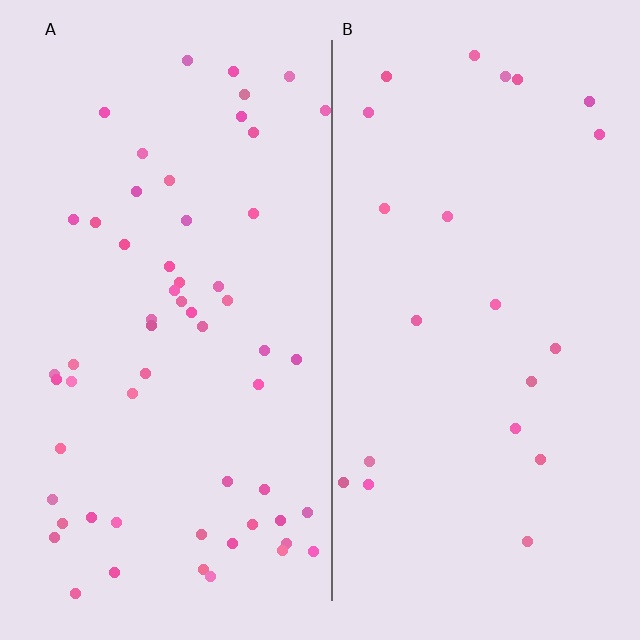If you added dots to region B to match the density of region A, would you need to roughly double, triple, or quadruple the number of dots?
Approximately triple.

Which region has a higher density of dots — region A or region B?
A (the left).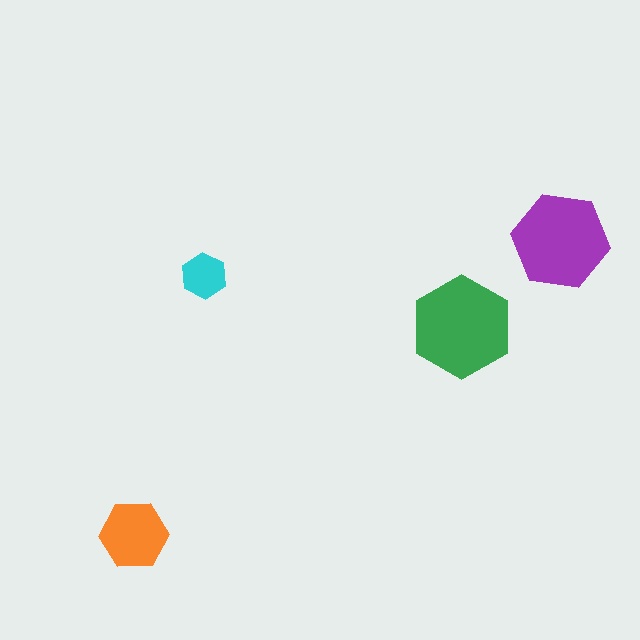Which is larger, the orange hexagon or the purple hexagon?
The purple one.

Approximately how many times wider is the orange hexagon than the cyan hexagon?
About 1.5 times wider.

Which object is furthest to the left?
The orange hexagon is leftmost.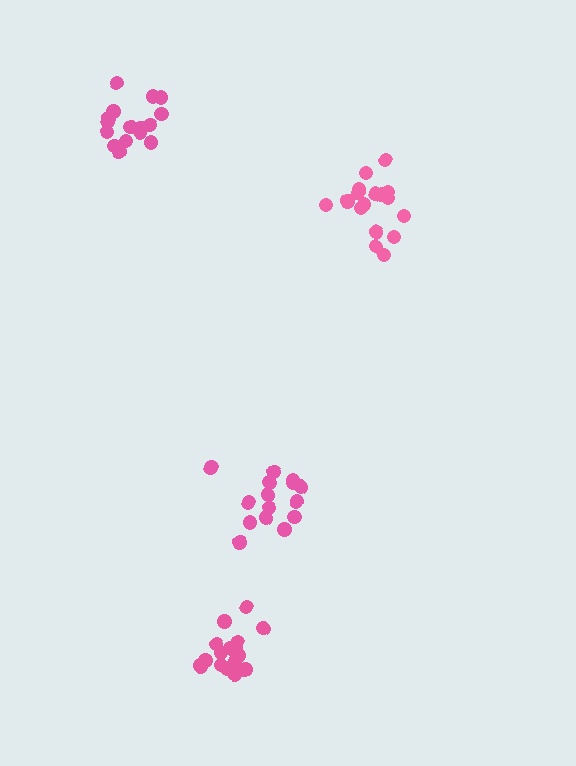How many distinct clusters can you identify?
There are 4 distinct clusters.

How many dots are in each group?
Group 1: 15 dots, Group 2: 17 dots, Group 3: 17 dots, Group 4: 17 dots (66 total).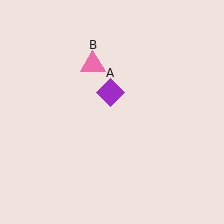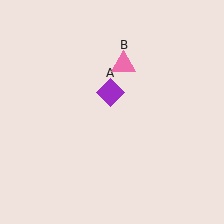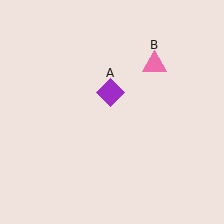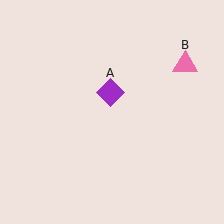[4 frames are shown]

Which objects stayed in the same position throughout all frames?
Purple diamond (object A) remained stationary.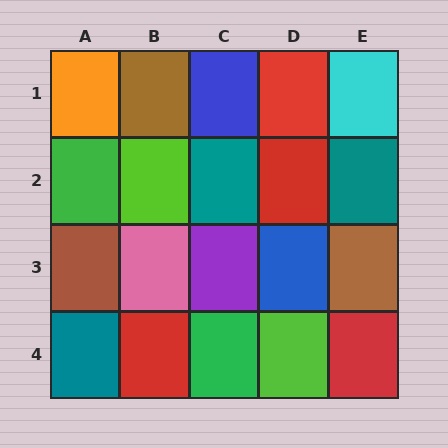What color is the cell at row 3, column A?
Brown.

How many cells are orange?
1 cell is orange.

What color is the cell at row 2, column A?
Green.